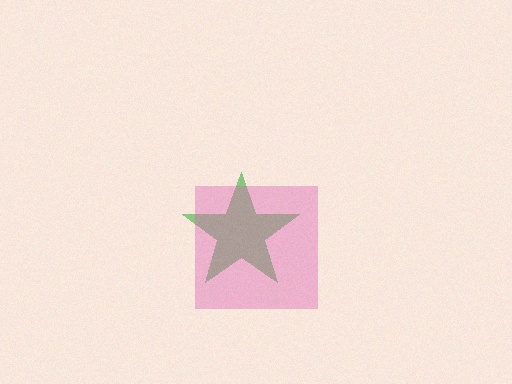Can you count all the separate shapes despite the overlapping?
Yes, there are 2 separate shapes.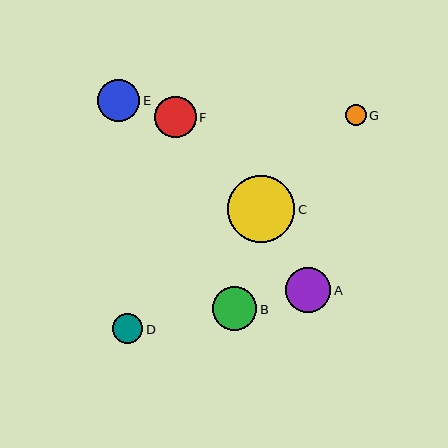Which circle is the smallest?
Circle G is the smallest with a size of approximately 21 pixels.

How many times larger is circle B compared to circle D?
Circle B is approximately 1.5 times the size of circle D.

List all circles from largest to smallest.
From largest to smallest: C, A, B, E, F, D, G.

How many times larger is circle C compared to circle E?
Circle C is approximately 1.6 times the size of circle E.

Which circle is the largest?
Circle C is the largest with a size of approximately 67 pixels.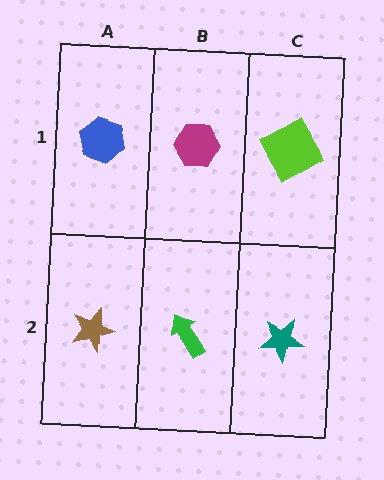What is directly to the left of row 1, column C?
A magenta hexagon.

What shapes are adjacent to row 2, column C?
A lime diamond (row 1, column C), a green arrow (row 2, column B).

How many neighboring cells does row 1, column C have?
2.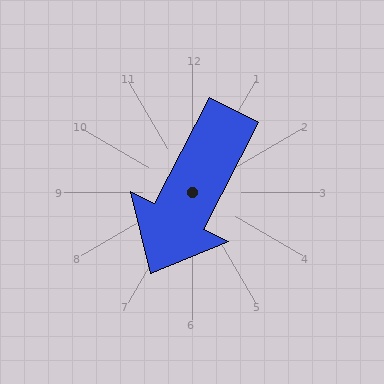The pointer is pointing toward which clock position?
Roughly 7 o'clock.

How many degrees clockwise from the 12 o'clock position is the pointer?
Approximately 207 degrees.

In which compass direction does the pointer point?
Southwest.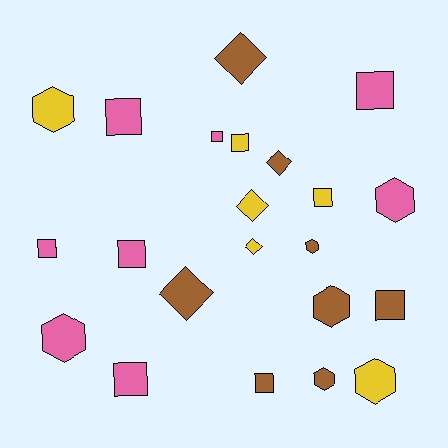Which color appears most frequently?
Pink, with 8 objects.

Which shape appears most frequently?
Square, with 10 objects.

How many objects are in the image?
There are 22 objects.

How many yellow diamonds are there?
There are 2 yellow diamonds.